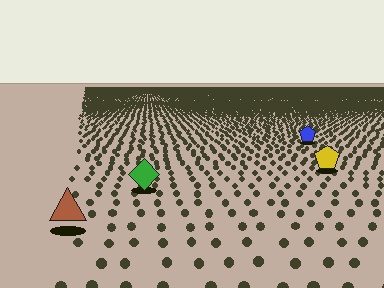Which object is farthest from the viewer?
The blue pentagon is farthest from the viewer. It appears smaller and the ground texture around it is denser.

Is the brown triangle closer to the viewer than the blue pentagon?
Yes. The brown triangle is closer — you can tell from the texture gradient: the ground texture is coarser near it.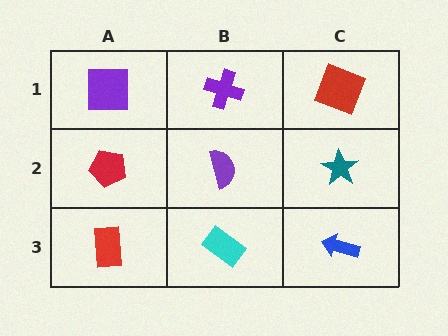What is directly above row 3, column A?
A red pentagon.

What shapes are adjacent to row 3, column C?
A teal star (row 2, column C), a cyan rectangle (row 3, column B).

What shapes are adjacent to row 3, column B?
A purple semicircle (row 2, column B), a red rectangle (row 3, column A), a blue arrow (row 3, column C).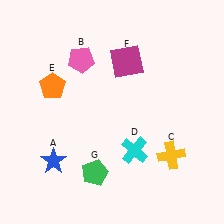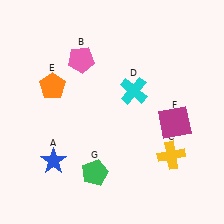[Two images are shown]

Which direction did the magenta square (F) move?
The magenta square (F) moved down.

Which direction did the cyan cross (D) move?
The cyan cross (D) moved up.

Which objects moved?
The objects that moved are: the cyan cross (D), the magenta square (F).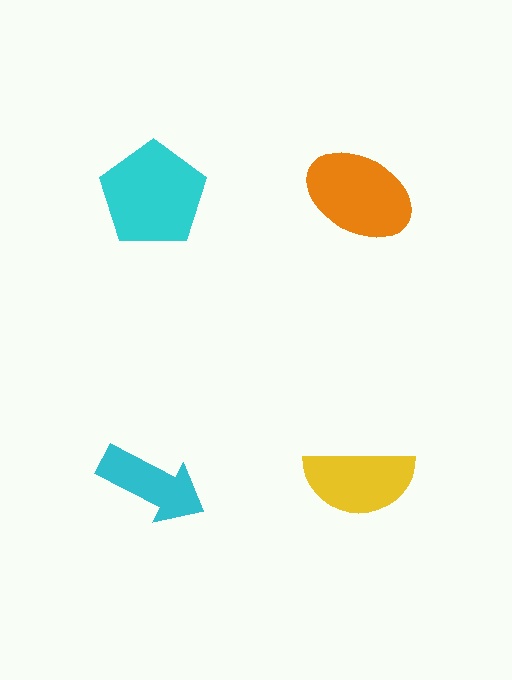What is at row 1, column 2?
An orange ellipse.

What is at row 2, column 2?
A yellow semicircle.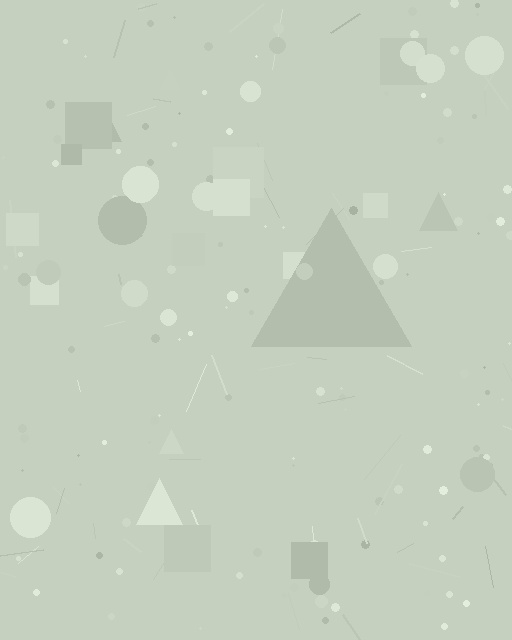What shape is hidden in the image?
A triangle is hidden in the image.